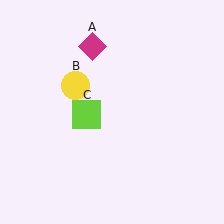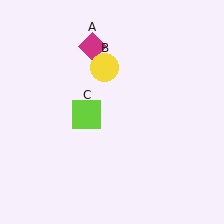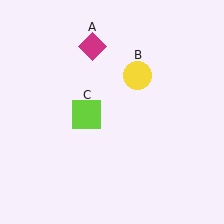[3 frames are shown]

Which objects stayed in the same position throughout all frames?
Magenta diamond (object A) and lime square (object C) remained stationary.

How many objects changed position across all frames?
1 object changed position: yellow circle (object B).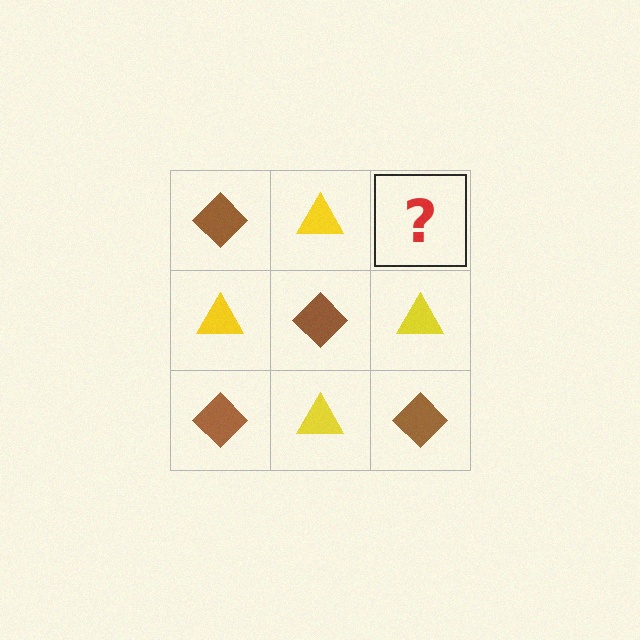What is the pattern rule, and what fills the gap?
The rule is that it alternates brown diamond and yellow triangle in a checkerboard pattern. The gap should be filled with a brown diamond.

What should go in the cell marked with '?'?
The missing cell should contain a brown diamond.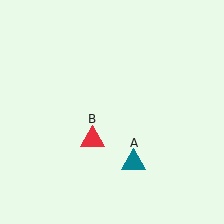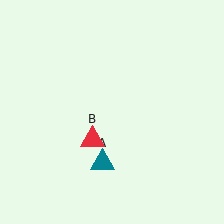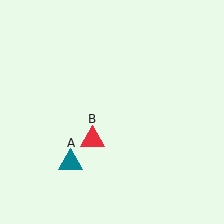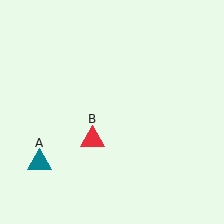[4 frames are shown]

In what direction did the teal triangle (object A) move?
The teal triangle (object A) moved left.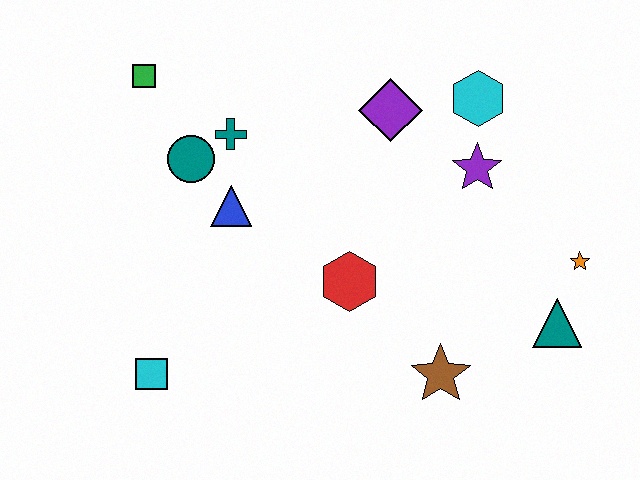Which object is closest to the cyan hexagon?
The purple star is closest to the cyan hexagon.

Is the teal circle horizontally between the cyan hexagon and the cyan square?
Yes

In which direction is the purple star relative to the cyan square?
The purple star is to the right of the cyan square.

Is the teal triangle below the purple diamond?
Yes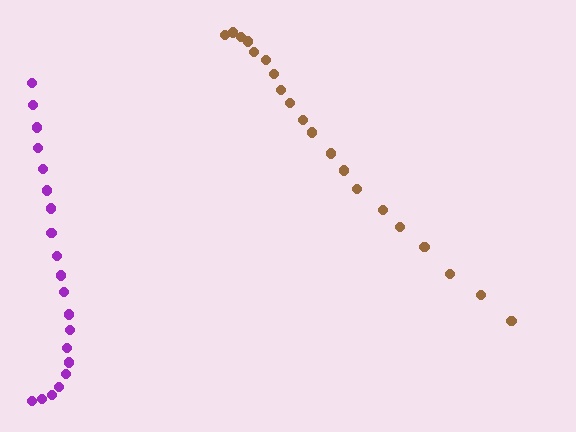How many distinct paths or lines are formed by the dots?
There are 2 distinct paths.